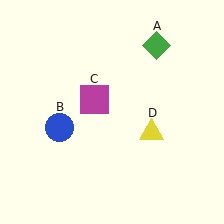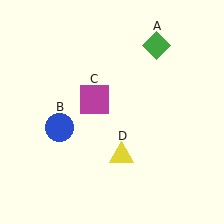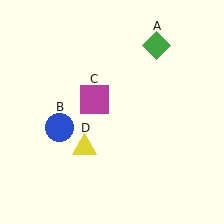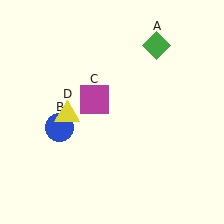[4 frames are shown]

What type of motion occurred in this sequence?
The yellow triangle (object D) rotated clockwise around the center of the scene.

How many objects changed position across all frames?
1 object changed position: yellow triangle (object D).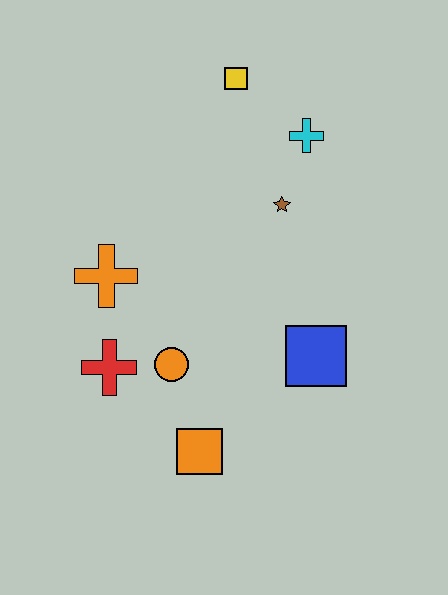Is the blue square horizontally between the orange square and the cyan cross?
No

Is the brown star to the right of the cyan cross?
No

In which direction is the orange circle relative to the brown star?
The orange circle is below the brown star.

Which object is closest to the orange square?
The orange circle is closest to the orange square.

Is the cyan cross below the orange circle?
No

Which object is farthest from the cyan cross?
The orange square is farthest from the cyan cross.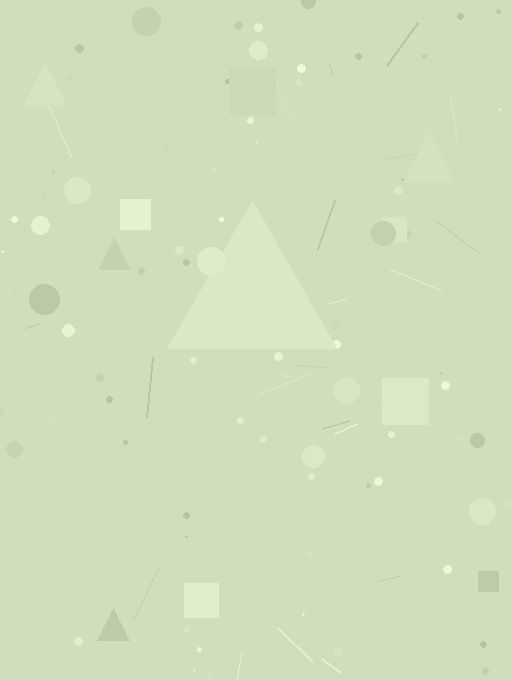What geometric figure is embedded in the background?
A triangle is embedded in the background.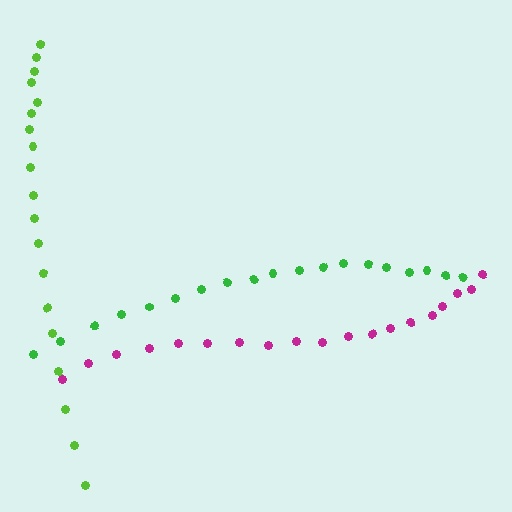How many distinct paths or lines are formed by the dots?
There are 3 distinct paths.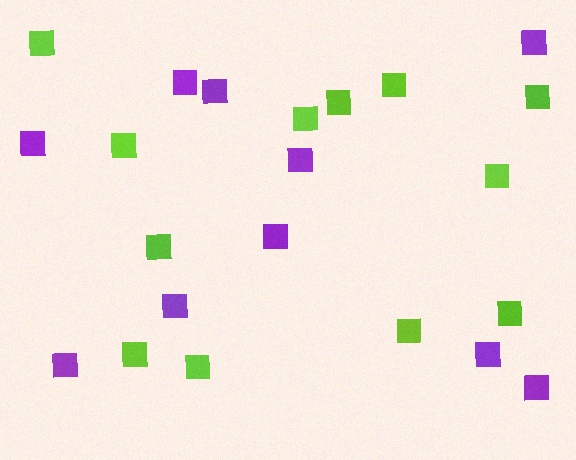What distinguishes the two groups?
There are 2 groups: one group of lime squares (12) and one group of purple squares (10).